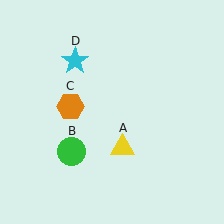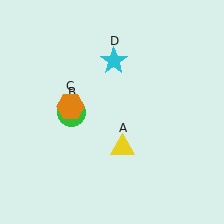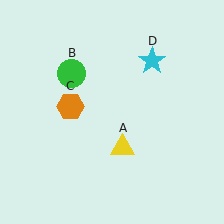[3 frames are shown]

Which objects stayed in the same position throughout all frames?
Yellow triangle (object A) and orange hexagon (object C) remained stationary.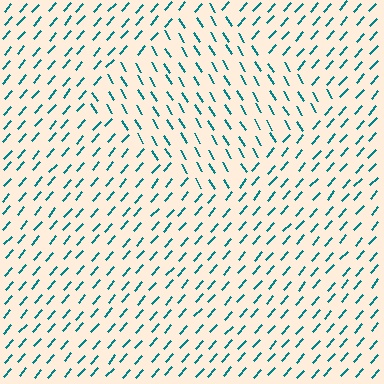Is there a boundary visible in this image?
Yes, there is a texture boundary formed by a change in line orientation.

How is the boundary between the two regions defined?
The boundary is defined purely by a change in line orientation (approximately 72 degrees difference). All lines are the same color and thickness.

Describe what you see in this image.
The image is filled with small teal line segments. A diamond region in the image has lines oriented differently from the surrounding lines, creating a visible texture boundary.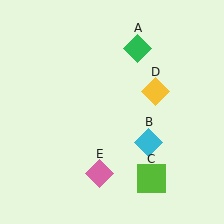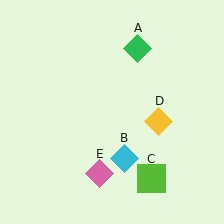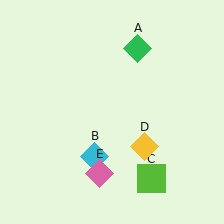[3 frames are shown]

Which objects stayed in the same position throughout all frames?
Green diamond (object A) and lime square (object C) and pink diamond (object E) remained stationary.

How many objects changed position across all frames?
2 objects changed position: cyan diamond (object B), yellow diamond (object D).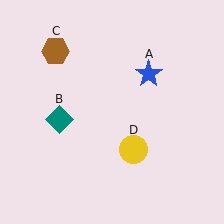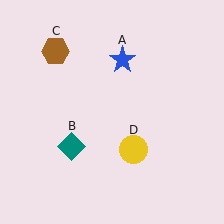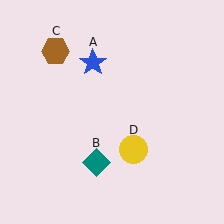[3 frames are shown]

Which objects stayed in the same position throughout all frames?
Brown hexagon (object C) and yellow circle (object D) remained stationary.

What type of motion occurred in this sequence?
The blue star (object A), teal diamond (object B) rotated counterclockwise around the center of the scene.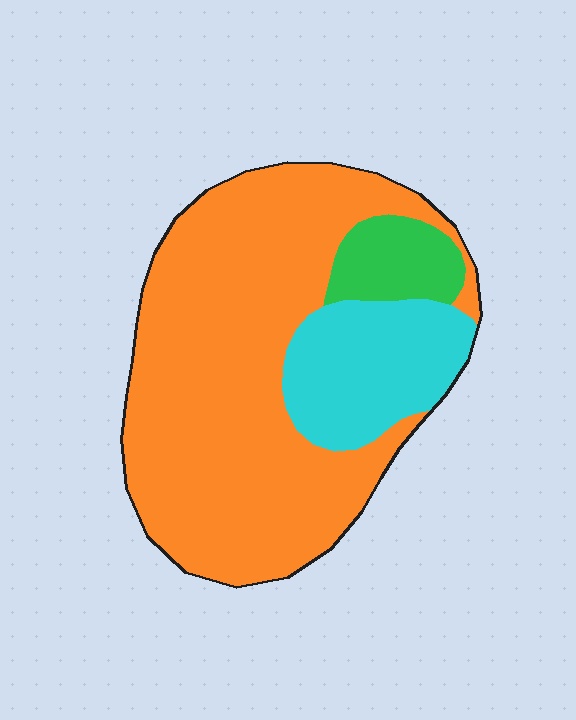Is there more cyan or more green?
Cyan.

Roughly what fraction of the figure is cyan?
Cyan covers around 20% of the figure.